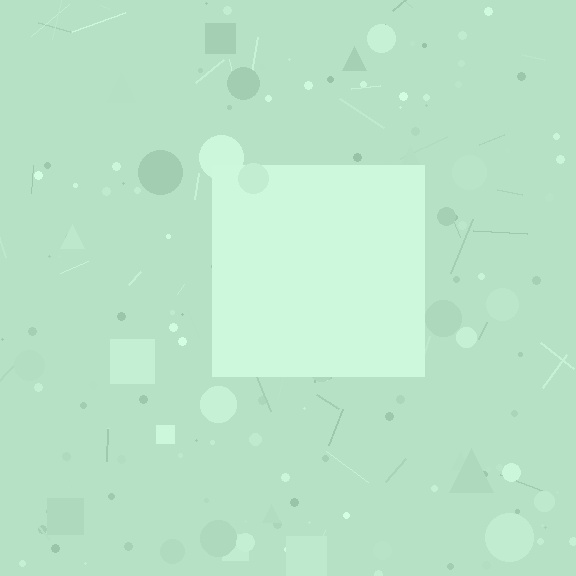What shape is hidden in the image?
A square is hidden in the image.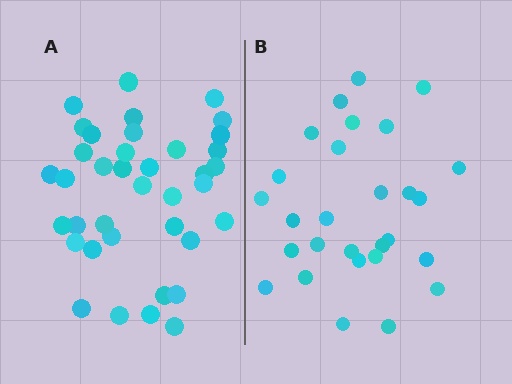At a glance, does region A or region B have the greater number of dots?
Region A (the left region) has more dots.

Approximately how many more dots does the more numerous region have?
Region A has roughly 10 or so more dots than region B.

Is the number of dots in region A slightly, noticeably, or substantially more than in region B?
Region A has noticeably more, but not dramatically so. The ratio is roughly 1.4 to 1.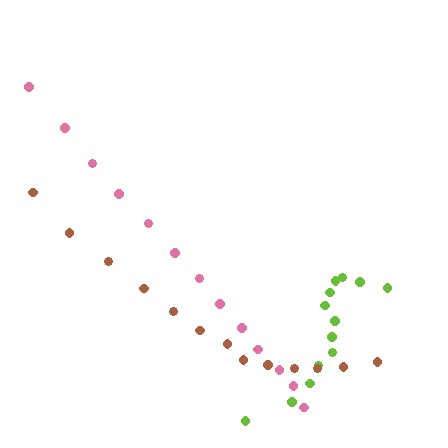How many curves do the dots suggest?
There are 3 distinct paths.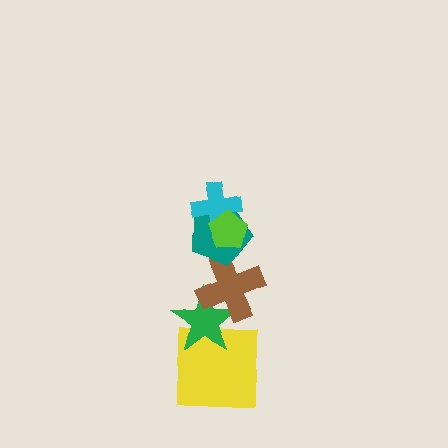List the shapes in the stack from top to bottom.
From top to bottom: the lime pentagon, the cyan cross, the teal pentagon, the brown cross, the green star, the yellow square.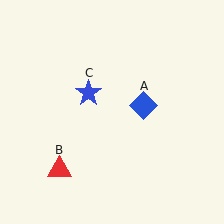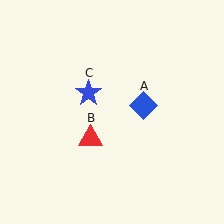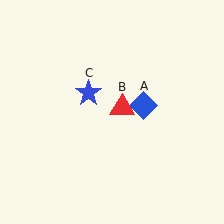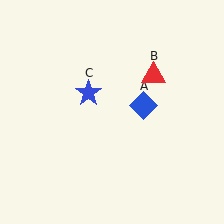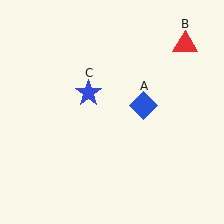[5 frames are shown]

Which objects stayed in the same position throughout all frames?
Blue diamond (object A) and blue star (object C) remained stationary.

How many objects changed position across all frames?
1 object changed position: red triangle (object B).